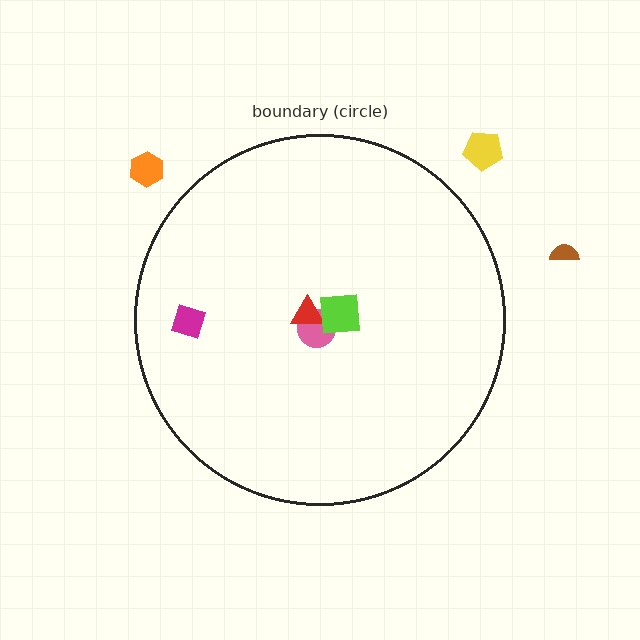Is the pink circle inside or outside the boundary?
Inside.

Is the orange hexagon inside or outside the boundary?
Outside.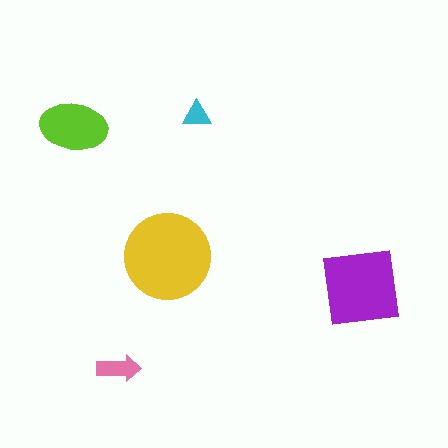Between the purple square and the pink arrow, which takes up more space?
The purple square.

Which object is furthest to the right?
The purple square is rightmost.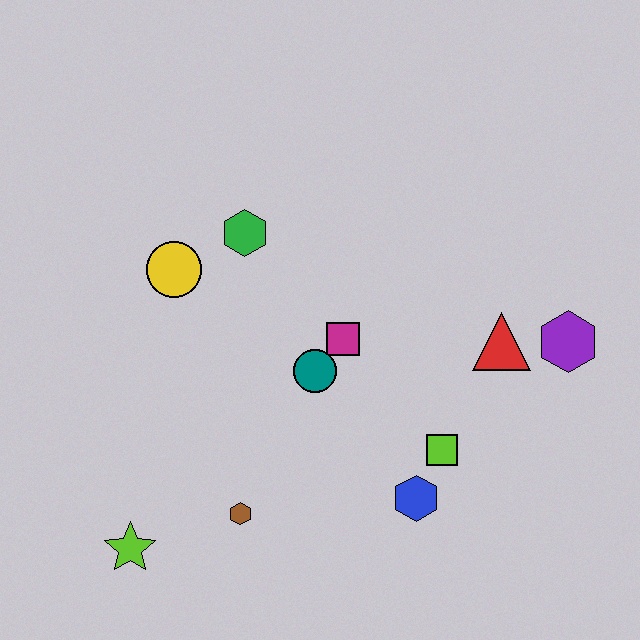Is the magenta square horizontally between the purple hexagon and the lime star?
Yes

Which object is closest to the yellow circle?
The green hexagon is closest to the yellow circle.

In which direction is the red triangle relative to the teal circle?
The red triangle is to the right of the teal circle.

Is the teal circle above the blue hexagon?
Yes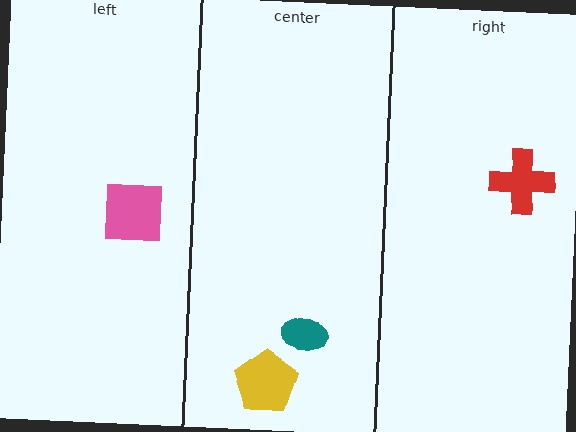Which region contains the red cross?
The right region.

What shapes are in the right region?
The red cross.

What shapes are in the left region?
The pink square.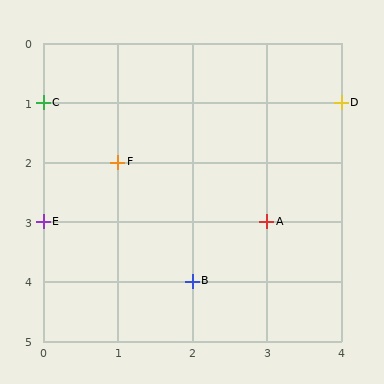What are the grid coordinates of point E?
Point E is at grid coordinates (0, 3).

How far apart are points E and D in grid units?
Points E and D are 4 columns and 2 rows apart (about 4.5 grid units diagonally).